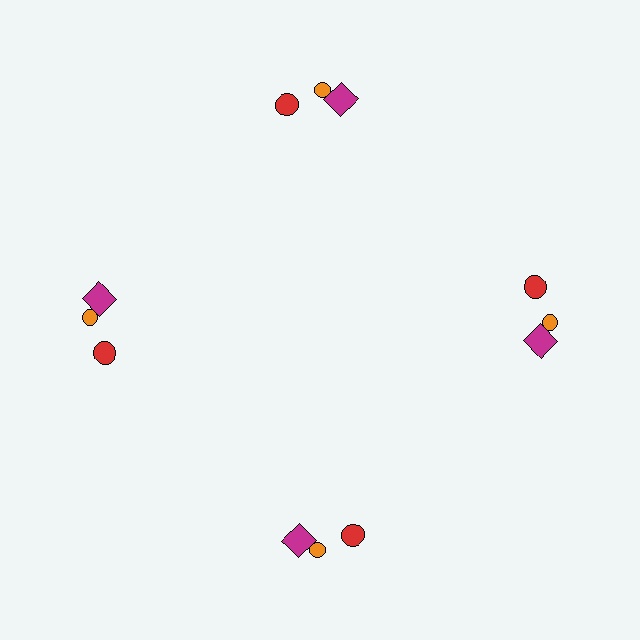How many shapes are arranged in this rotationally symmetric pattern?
There are 12 shapes, arranged in 4 groups of 3.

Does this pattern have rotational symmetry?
Yes, this pattern has 4-fold rotational symmetry. It looks the same after rotating 90 degrees around the center.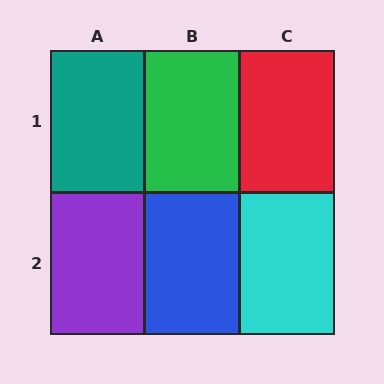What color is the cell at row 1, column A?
Teal.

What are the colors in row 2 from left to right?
Purple, blue, cyan.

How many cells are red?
1 cell is red.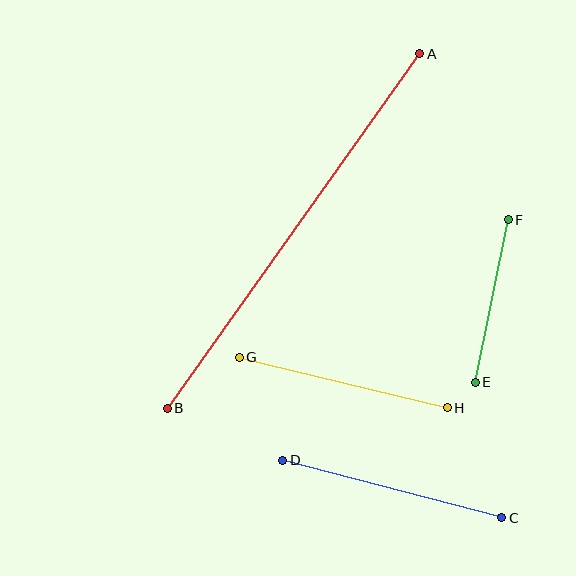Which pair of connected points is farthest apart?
Points A and B are farthest apart.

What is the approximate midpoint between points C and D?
The midpoint is at approximately (392, 489) pixels.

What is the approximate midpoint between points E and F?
The midpoint is at approximately (492, 301) pixels.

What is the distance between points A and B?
The distance is approximately 435 pixels.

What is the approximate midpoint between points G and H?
The midpoint is at approximately (343, 383) pixels.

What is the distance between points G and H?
The distance is approximately 214 pixels.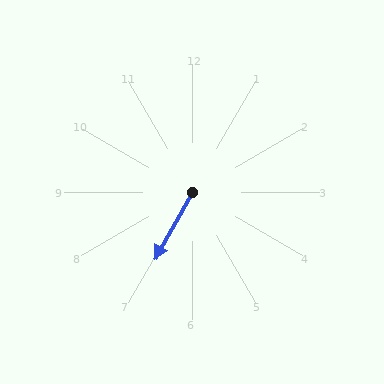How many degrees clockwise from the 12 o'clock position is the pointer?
Approximately 209 degrees.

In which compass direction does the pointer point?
Southwest.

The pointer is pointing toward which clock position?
Roughly 7 o'clock.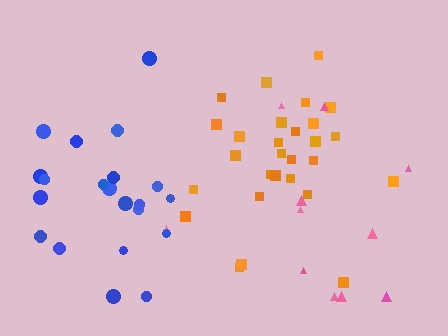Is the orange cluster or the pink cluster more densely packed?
Orange.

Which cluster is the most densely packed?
Orange.